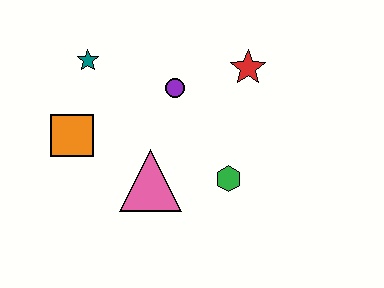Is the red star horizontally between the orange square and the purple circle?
No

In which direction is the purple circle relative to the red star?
The purple circle is to the left of the red star.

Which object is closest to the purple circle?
The red star is closest to the purple circle.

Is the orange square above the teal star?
No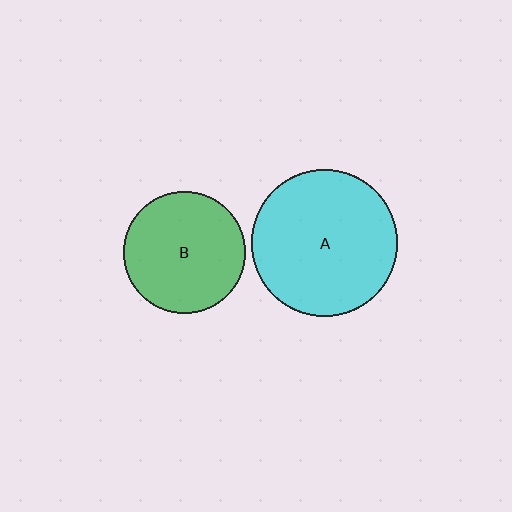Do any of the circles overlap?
No, none of the circles overlap.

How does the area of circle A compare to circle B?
Approximately 1.4 times.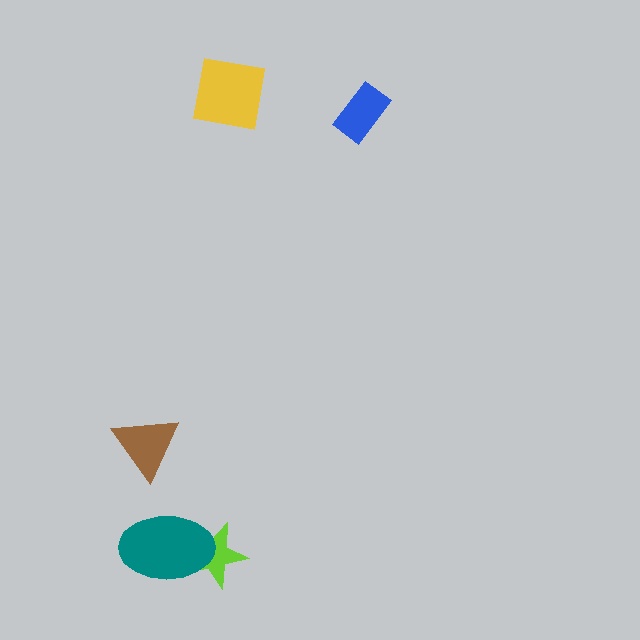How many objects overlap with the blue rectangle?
0 objects overlap with the blue rectangle.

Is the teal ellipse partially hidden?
No, no other shape covers it.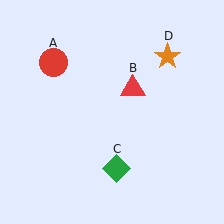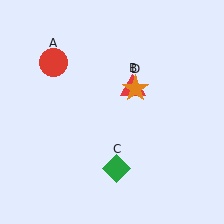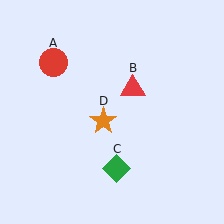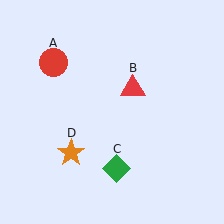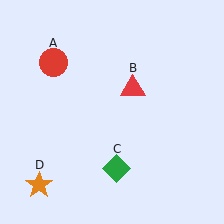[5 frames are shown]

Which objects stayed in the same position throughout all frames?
Red circle (object A) and red triangle (object B) and green diamond (object C) remained stationary.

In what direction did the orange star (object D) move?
The orange star (object D) moved down and to the left.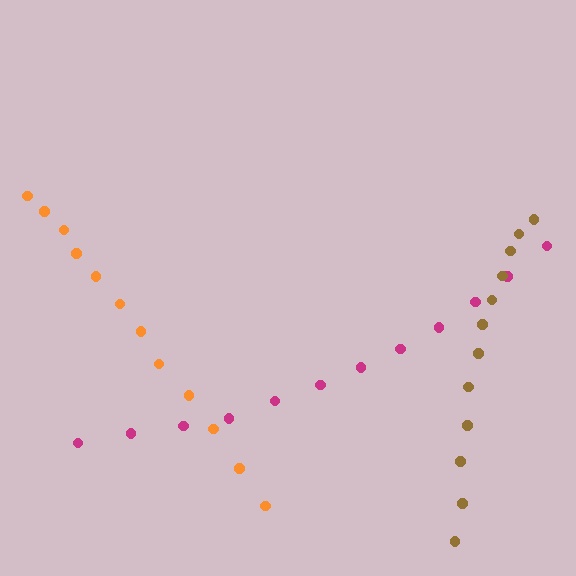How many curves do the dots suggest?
There are 3 distinct paths.